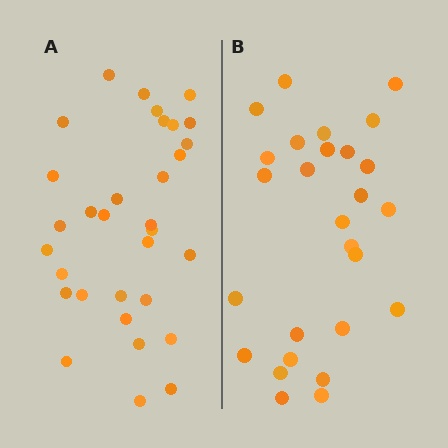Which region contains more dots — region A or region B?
Region A (the left region) has more dots.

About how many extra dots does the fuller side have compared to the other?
Region A has about 5 more dots than region B.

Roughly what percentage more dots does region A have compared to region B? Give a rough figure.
About 20% more.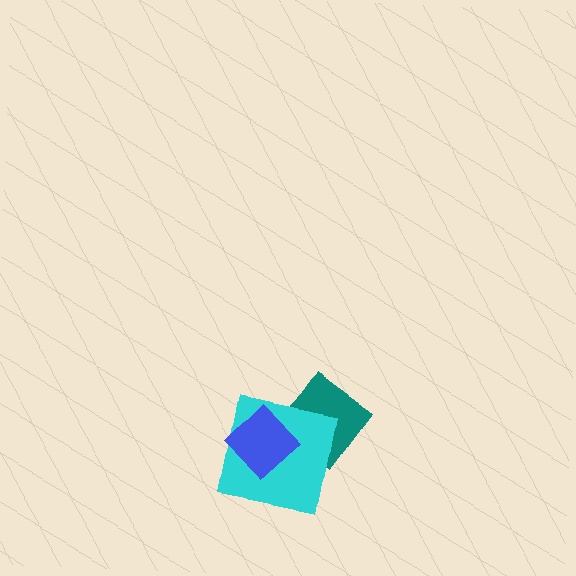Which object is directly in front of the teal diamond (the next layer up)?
The cyan square is directly in front of the teal diamond.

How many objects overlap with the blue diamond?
2 objects overlap with the blue diamond.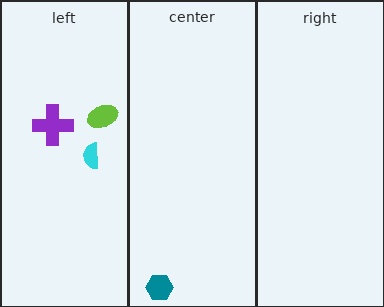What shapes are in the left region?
The lime ellipse, the cyan semicircle, the purple cross.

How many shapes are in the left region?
3.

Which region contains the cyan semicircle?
The left region.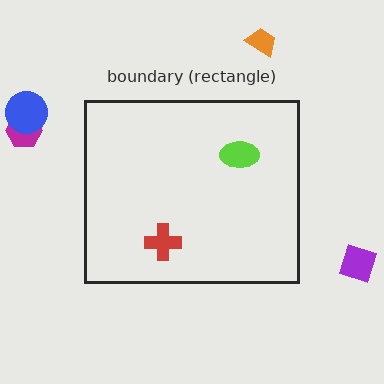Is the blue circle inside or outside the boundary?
Outside.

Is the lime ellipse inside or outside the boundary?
Inside.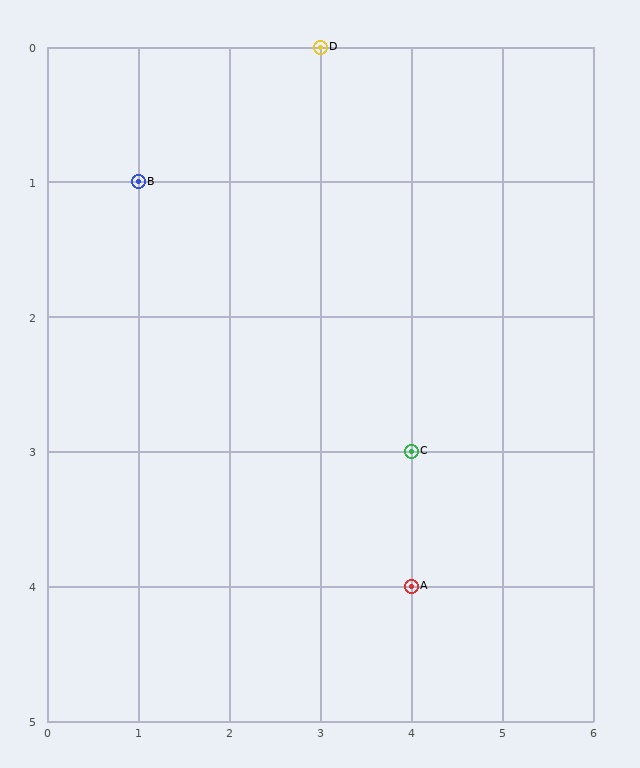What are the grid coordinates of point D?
Point D is at grid coordinates (3, 0).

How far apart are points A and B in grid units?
Points A and B are 3 columns and 3 rows apart (about 4.2 grid units diagonally).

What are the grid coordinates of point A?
Point A is at grid coordinates (4, 4).